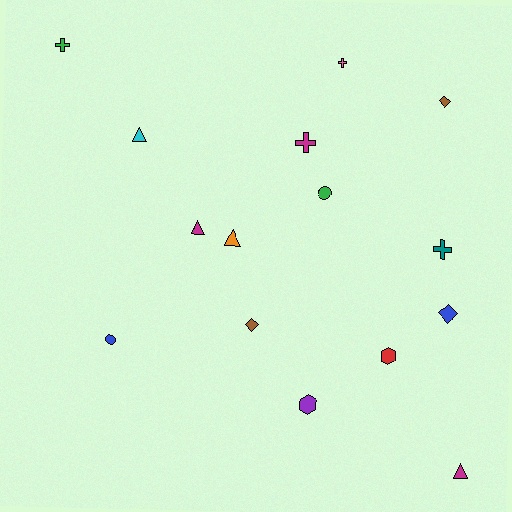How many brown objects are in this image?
There are 2 brown objects.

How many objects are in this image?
There are 15 objects.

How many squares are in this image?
There are no squares.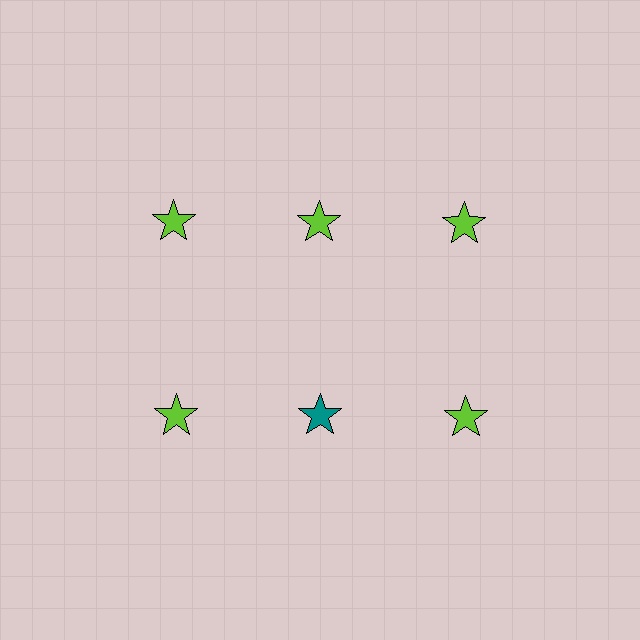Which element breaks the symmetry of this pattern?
The teal star in the second row, second from left column breaks the symmetry. All other shapes are lime stars.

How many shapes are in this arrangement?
There are 6 shapes arranged in a grid pattern.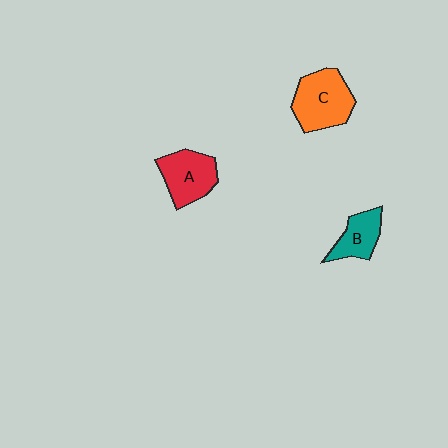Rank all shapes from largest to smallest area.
From largest to smallest: C (orange), A (red), B (teal).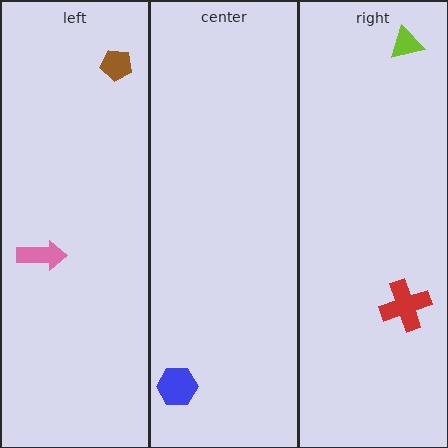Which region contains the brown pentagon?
The left region.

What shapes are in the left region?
The brown pentagon, the pink arrow.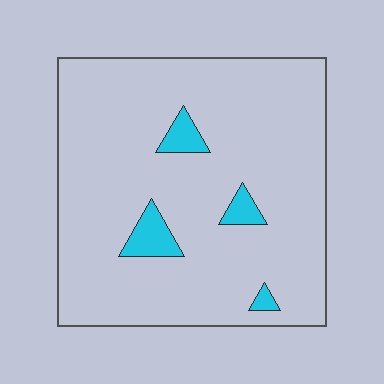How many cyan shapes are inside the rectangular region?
4.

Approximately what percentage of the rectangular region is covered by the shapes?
Approximately 5%.